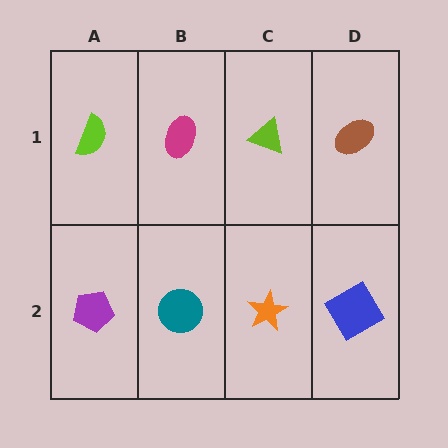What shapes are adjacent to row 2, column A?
A lime semicircle (row 1, column A), a teal circle (row 2, column B).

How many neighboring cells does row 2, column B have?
3.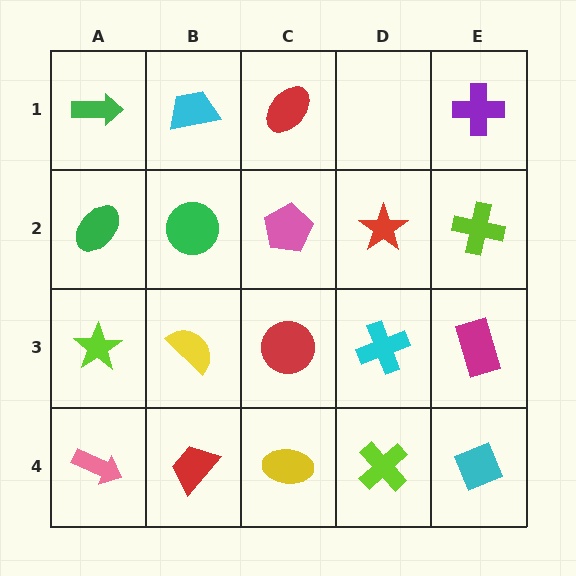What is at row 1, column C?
A red ellipse.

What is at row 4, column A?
A pink arrow.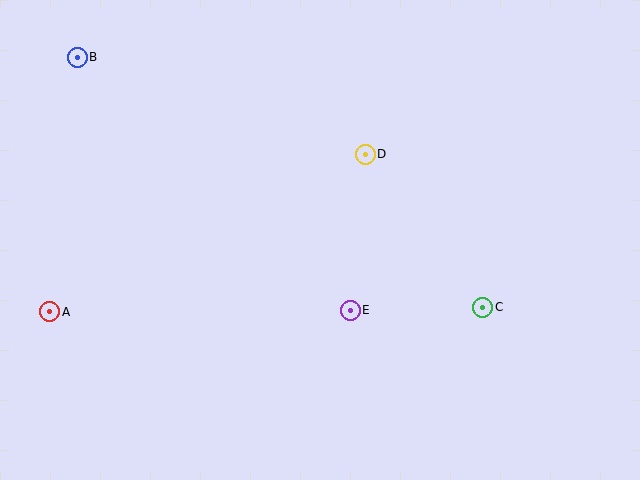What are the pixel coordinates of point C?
Point C is at (483, 307).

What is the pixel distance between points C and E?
The distance between C and E is 133 pixels.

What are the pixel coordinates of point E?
Point E is at (350, 310).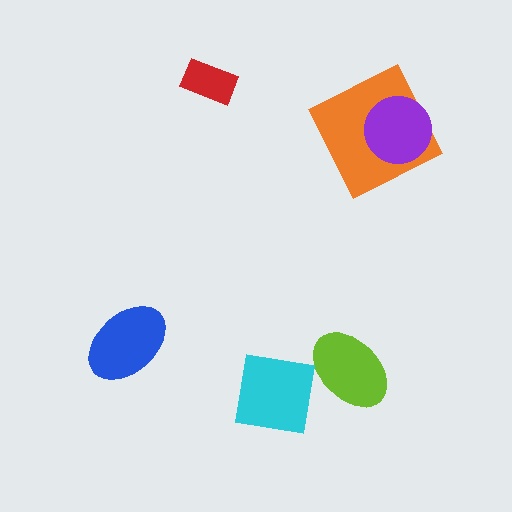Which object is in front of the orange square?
The purple circle is in front of the orange square.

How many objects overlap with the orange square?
1 object overlaps with the orange square.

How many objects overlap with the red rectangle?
0 objects overlap with the red rectangle.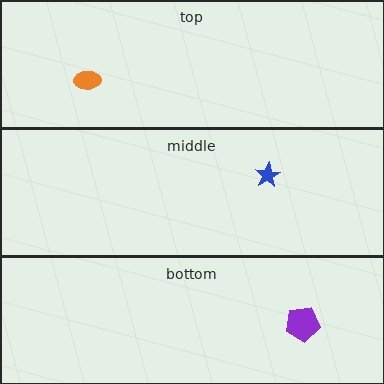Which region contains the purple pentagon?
The bottom region.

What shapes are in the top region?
The orange ellipse.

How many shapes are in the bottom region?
1.